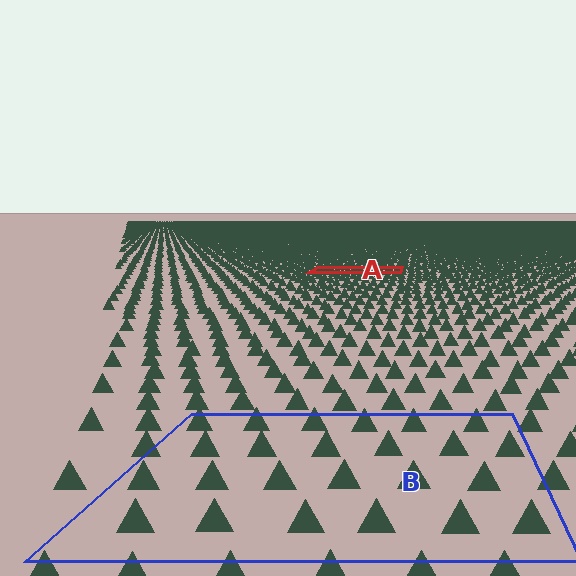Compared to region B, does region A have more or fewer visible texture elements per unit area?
Region A has more texture elements per unit area — they are packed more densely because it is farther away.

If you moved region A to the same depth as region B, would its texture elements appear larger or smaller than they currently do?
They would appear larger. At a closer depth, the same texture elements are projected at a bigger on-screen size.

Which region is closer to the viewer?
Region B is closer. The texture elements there are larger and more spread out.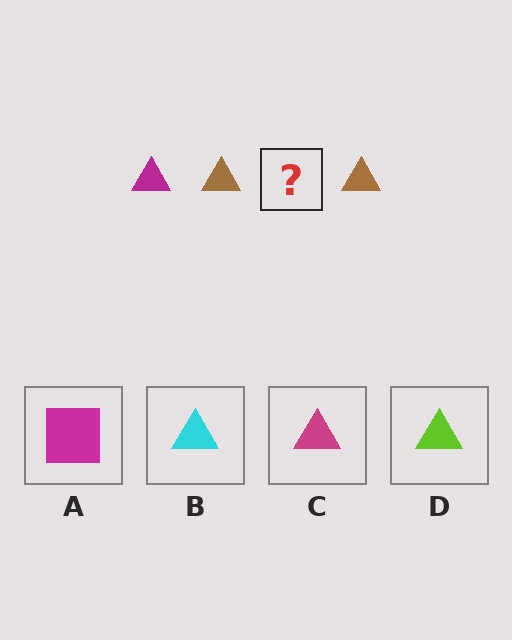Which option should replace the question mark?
Option C.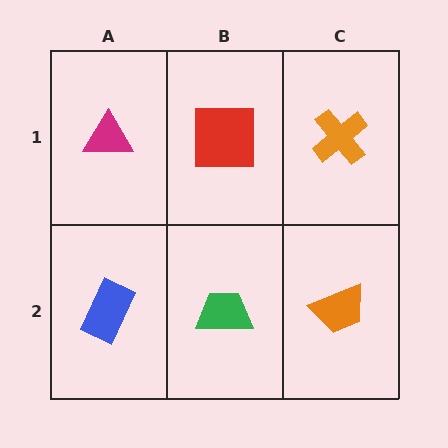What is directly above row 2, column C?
An orange cross.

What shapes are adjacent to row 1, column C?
An orange trapezoid (row 2, column C), a red square (row 1, column B).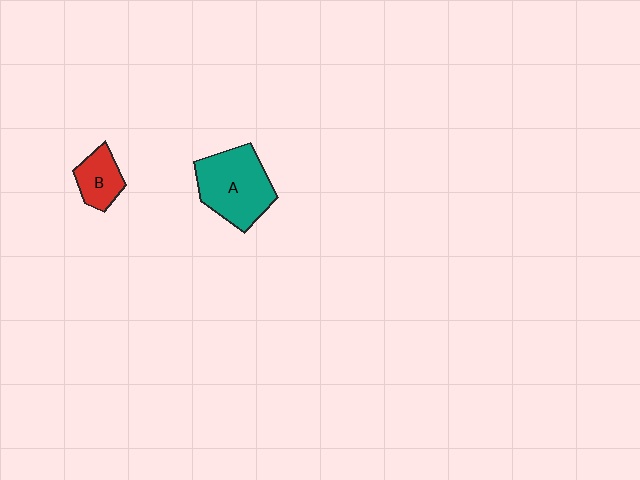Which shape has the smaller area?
Shape B (red).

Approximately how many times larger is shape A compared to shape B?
Approximately 2.1 times.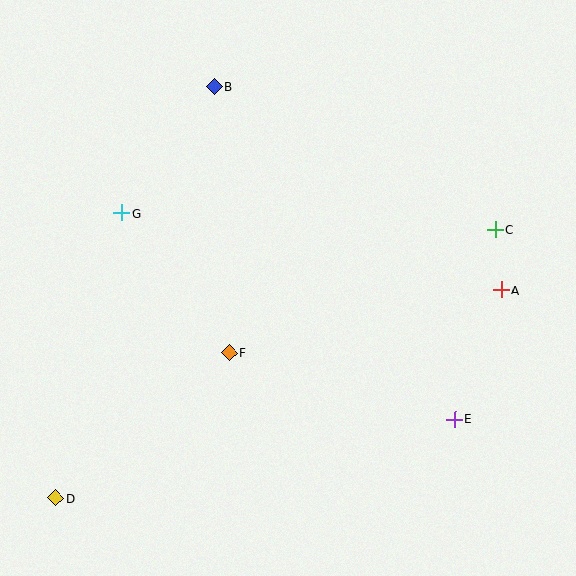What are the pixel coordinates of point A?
Point A is at (501, 290).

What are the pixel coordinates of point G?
Point G is at (122, 213).